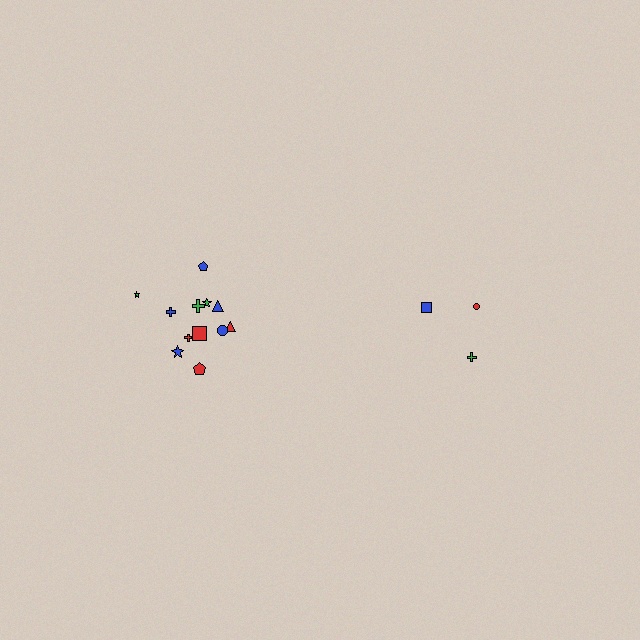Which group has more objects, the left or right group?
The left group.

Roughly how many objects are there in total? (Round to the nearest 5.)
Roughly 15 objects in total.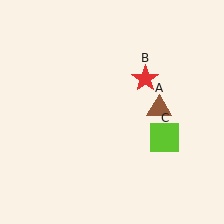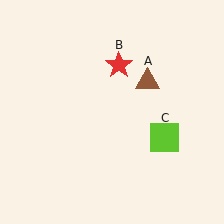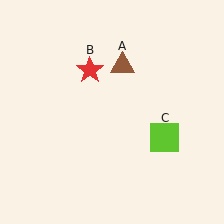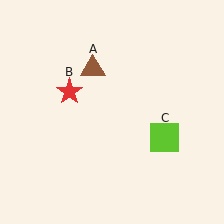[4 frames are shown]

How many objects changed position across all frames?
2 objects changed position: brown triangle (object A), red star (object B).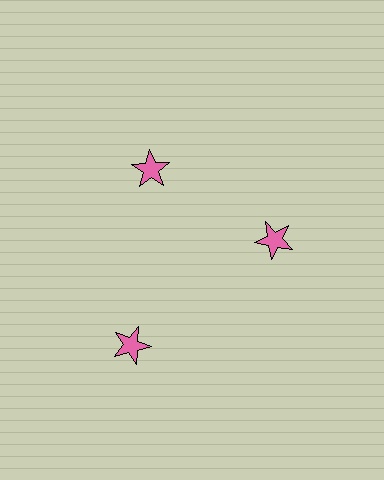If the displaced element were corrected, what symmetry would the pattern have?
It would have 3-fold rotational symmetry — the pattern would map onto itself every 120 degrees.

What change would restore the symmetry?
The symmetry would be restored by moving it inward, back onto the ring so that all 3 stars sit at equal angles and equal distance from the center.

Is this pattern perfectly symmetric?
No. The 3 pink stars are arranged in a ring, but one element near the 7 o'clock position is pushed outward from the center, breaking the 3-fold rotational symmetry.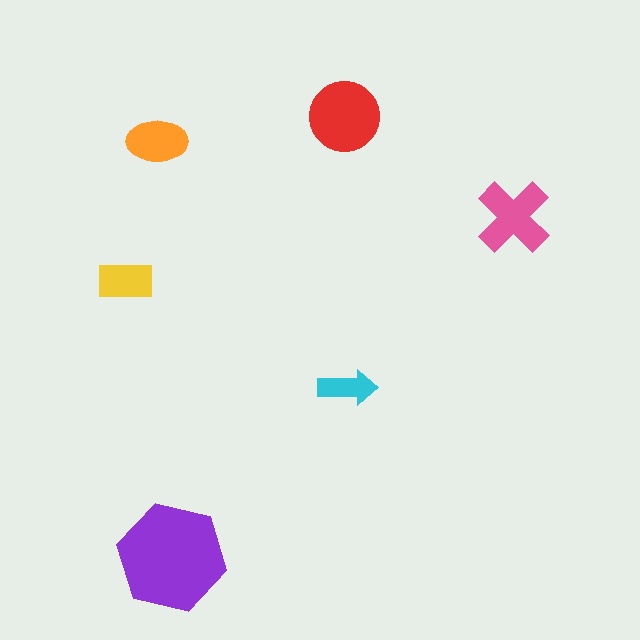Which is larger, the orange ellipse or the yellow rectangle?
The orange ellipse.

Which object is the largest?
The purple hexagon.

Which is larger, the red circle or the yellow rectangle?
The red circle.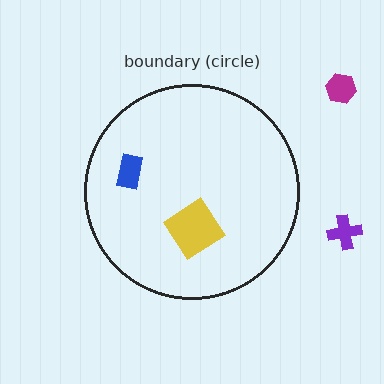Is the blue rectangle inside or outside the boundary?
Inside.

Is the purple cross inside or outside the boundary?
Outside.